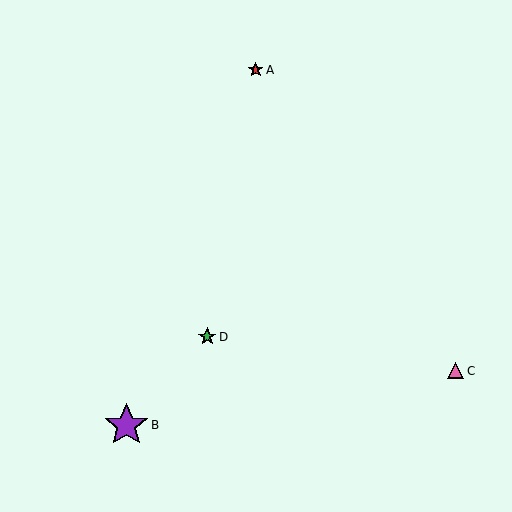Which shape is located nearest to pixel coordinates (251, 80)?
The red star (labeled A) at (256, 70) is nearest to that location.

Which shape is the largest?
The purple star (labeled B) is the largest.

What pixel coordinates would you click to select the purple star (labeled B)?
Click at (126, 425) to select the purple star B.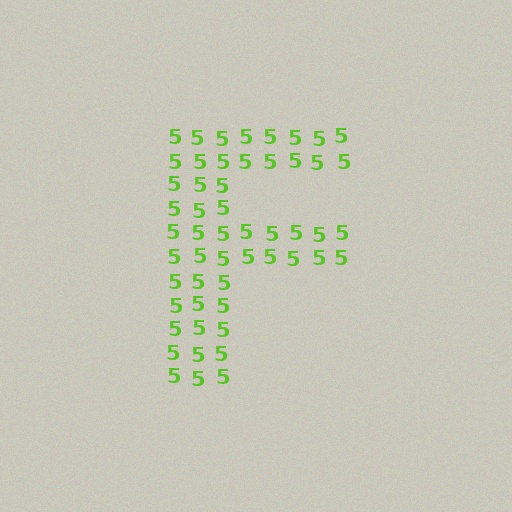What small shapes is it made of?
It is made of small digit 5's.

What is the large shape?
The large shape is the letter F.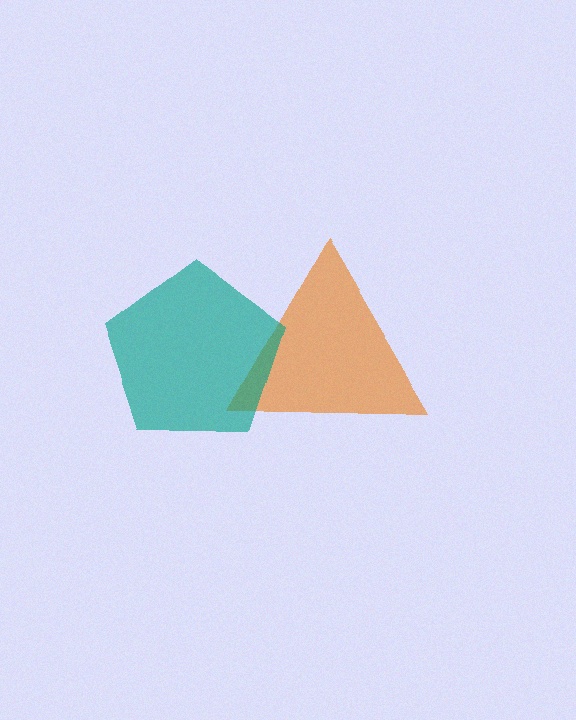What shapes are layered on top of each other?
The layered shapes are: an orange triangle, a teal pentagon.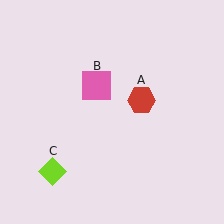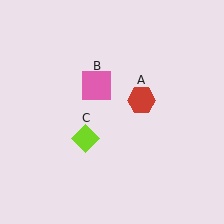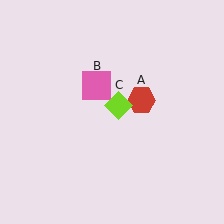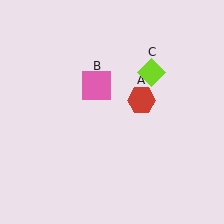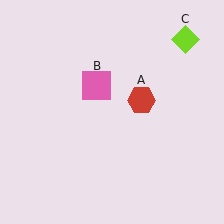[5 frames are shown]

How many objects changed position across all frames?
1 object changed position: lime diamond (object C).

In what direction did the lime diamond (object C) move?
The lime diamond (object C) moved up and to the right.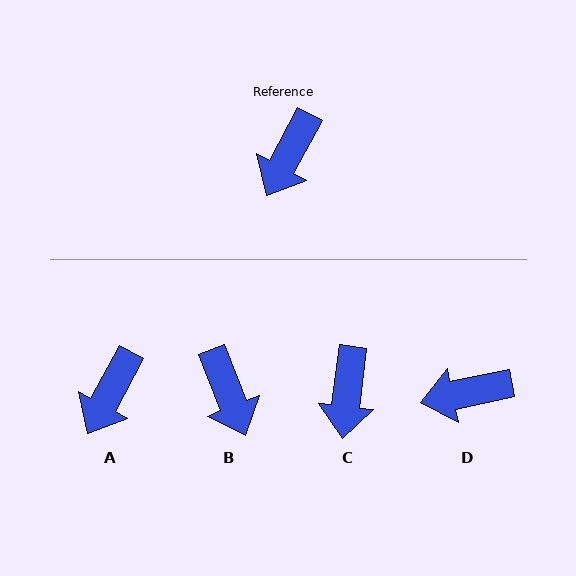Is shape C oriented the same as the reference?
No, it is off by about 21 degrees.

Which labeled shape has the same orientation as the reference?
A.